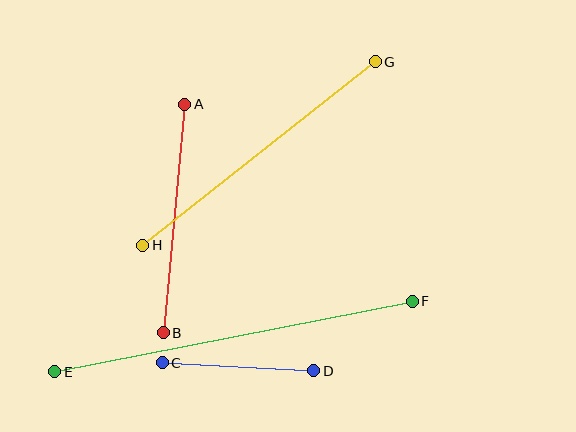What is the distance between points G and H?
The distance is approximately 296 pixels.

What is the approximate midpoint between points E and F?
The midpoint is at approximately (233, 336) pixels.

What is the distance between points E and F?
The distance is approximately 365 pixels.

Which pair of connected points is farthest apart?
Points E and F are farthest apart.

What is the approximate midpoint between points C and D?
The midpoint is at approximately (238, 367) pixels.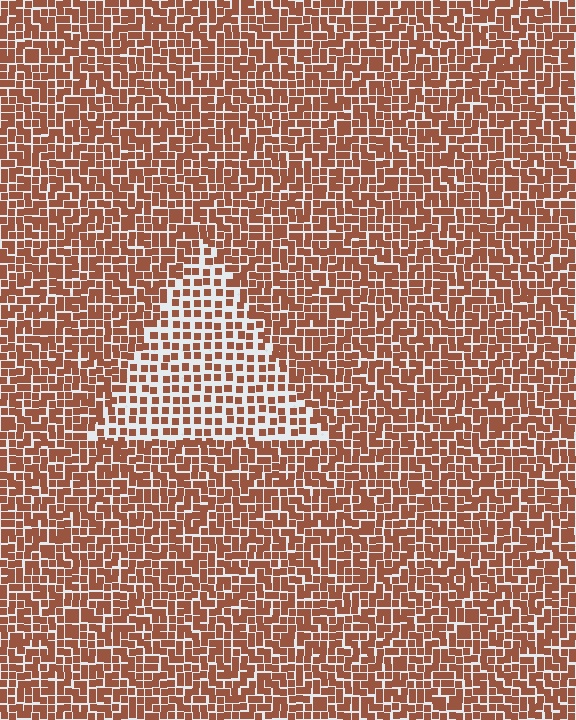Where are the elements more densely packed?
The elements are more densely packed outside the triangle boundary.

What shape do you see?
I see a triangle.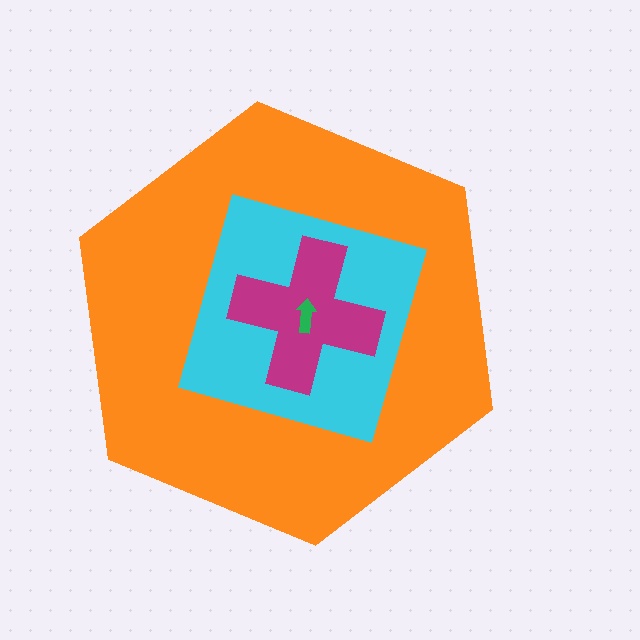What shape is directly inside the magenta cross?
The green arrow.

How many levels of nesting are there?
4.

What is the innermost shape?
The green arrow.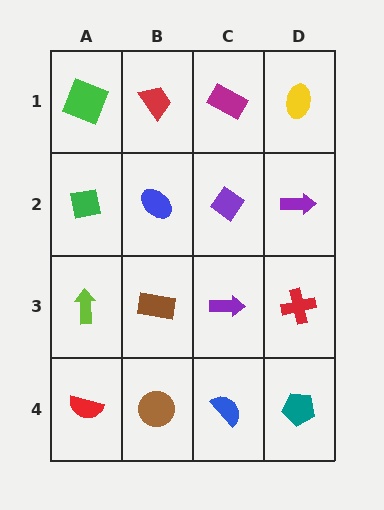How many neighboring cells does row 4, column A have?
2.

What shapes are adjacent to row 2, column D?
A yellow ellipse (row 1, column D), a red cross (row 3, column D), a purple diamond (row 2, column C).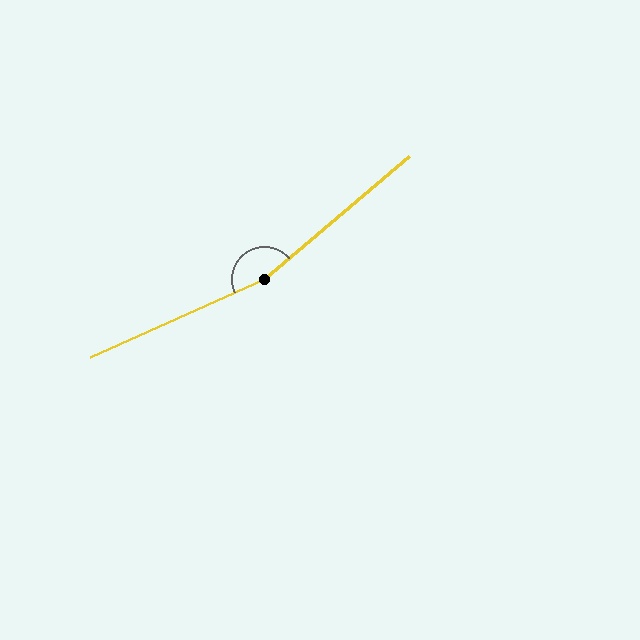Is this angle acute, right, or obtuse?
It is obtuse.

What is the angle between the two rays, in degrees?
Approximately 164 degrees.